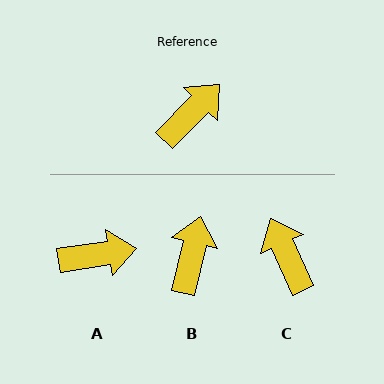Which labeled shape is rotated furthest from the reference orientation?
C, about 69 degrees away.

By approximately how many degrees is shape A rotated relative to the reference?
Approximately 36 degrees clockwise.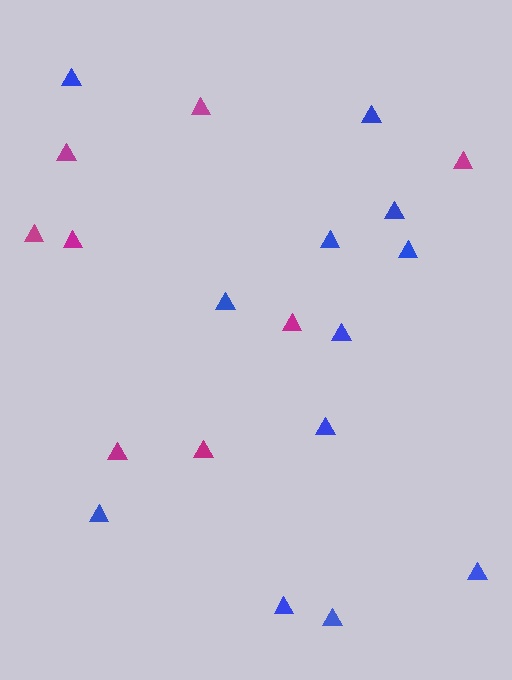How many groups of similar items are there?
There are 2 groups: one group of blue triangles (12) and one group of magenta triangles (8).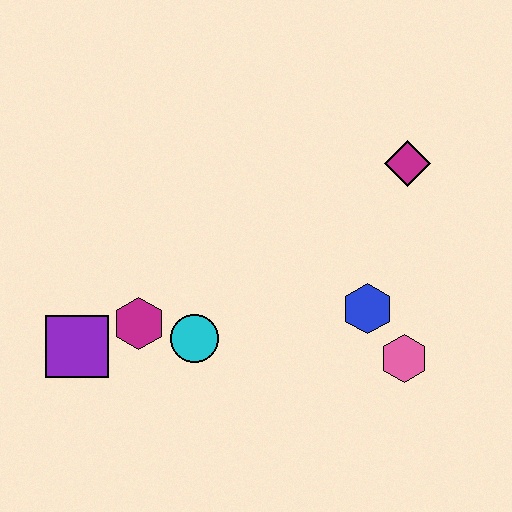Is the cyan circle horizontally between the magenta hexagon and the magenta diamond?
Yes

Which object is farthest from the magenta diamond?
The purple square is farthest from the magenta diamond.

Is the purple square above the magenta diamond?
No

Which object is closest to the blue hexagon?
The pink hexagon is closest to the blue hexagon.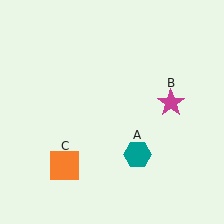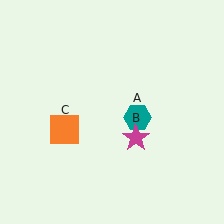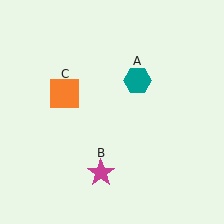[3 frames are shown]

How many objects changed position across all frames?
3 objects changed position: teal hexagon (object A), magenta star (object B), orange square (object C).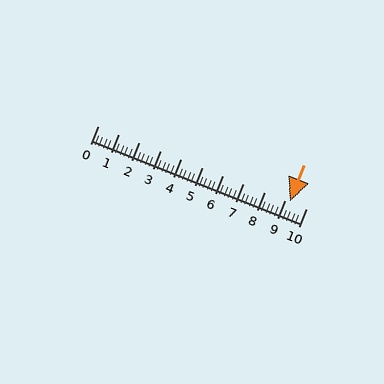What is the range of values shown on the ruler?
The ruler shows values from 0 to 10.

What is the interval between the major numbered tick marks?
The major tick marks are spaced 1 units apart.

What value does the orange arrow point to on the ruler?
The orange arrow points to approximately 9.2.